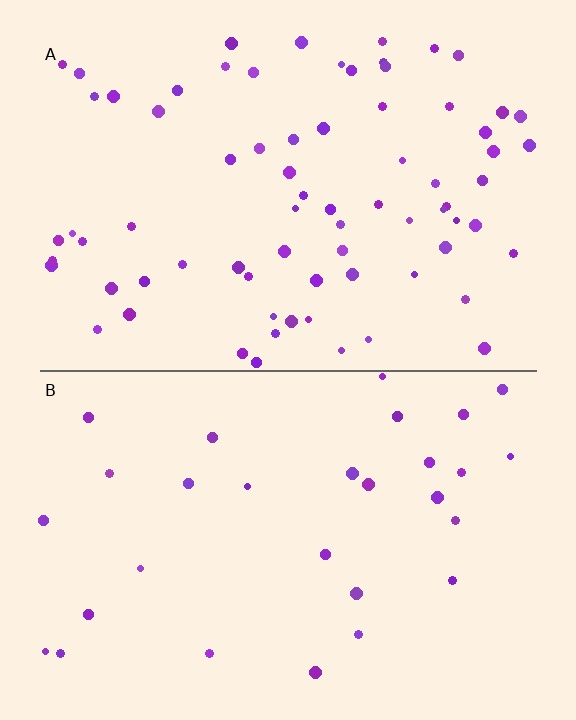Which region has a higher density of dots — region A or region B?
A (the top).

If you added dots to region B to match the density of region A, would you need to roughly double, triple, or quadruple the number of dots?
Approximately double.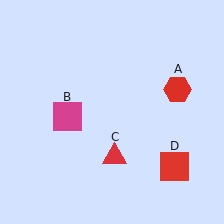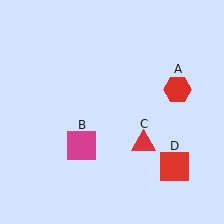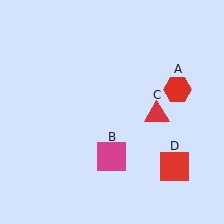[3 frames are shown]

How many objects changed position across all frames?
2 objects changed position: magenta square (object B), red triangle (object C).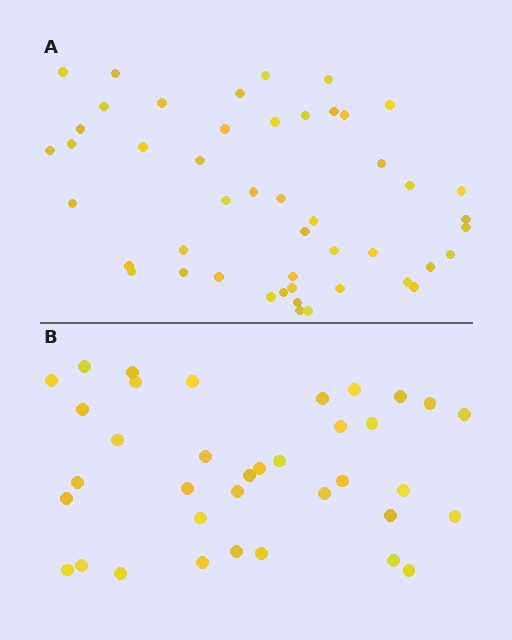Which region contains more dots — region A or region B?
Region A (the top region) has more dots.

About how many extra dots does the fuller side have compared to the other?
Region A has roughly 12 or so more dots than region B.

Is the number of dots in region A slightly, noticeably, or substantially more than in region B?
Region A has noticeably more, but not dramatically so. The ratio is roughly 1.3 to 1.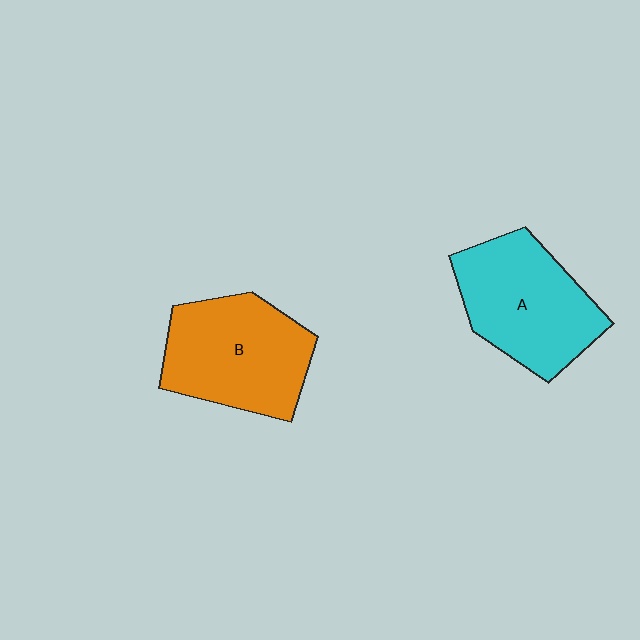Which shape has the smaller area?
Shape A (cyan).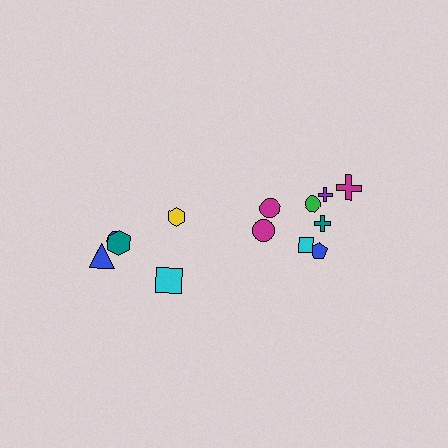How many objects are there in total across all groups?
There are 13 objects.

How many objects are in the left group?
There are 5 objects.